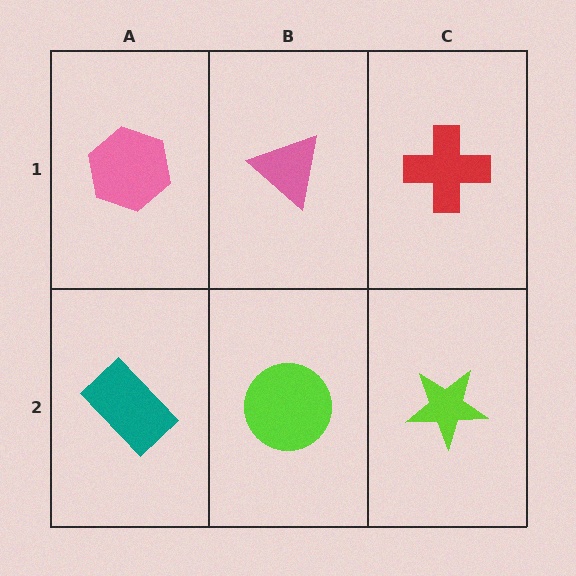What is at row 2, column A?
A teal rectangle.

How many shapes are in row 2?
3 shapes.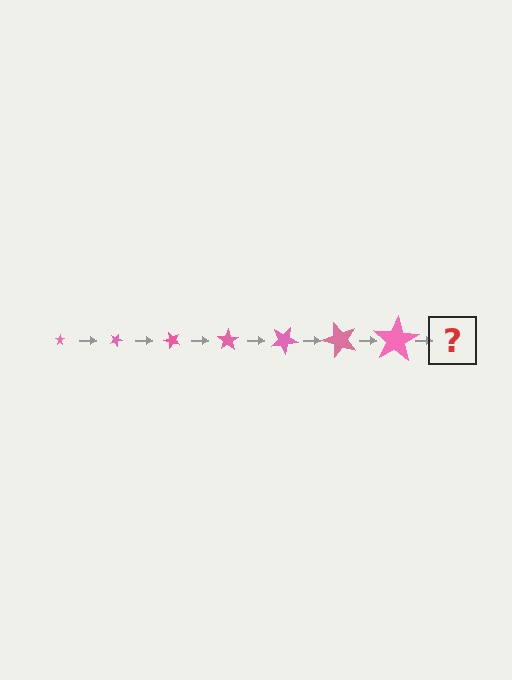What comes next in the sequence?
The next element should be a star, larger than the previous one and rotated 175 degrees from the start.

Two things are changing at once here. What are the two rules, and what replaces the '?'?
The two rules are that the star grows larger each step and it rotates 25 degrees each step. The '?' should be a star, larger than the previous one and rotated 175 degrees from the start.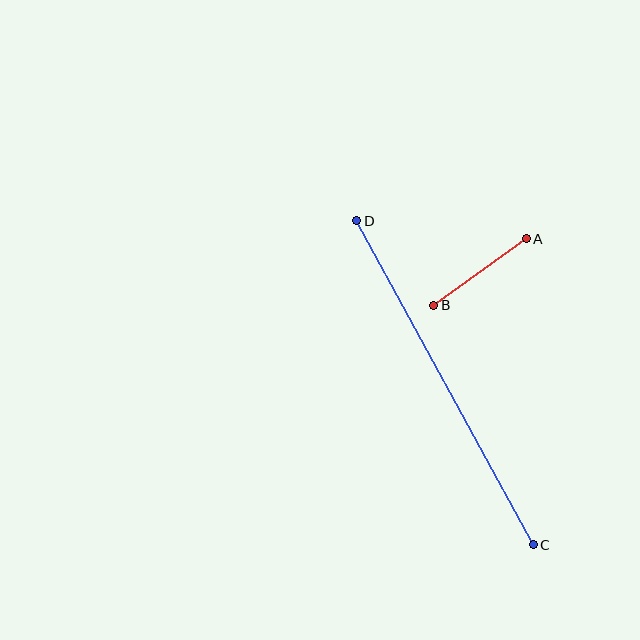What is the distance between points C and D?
The distance is approximately 369 pixels.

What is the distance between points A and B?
The distance is approximately 114 pixels.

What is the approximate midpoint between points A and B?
The midpoint is at approximately (480, 272) pixels.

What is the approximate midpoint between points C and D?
The midpoint is at approximately (445, 383) pixels.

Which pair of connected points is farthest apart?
Points C and D are farthest apart.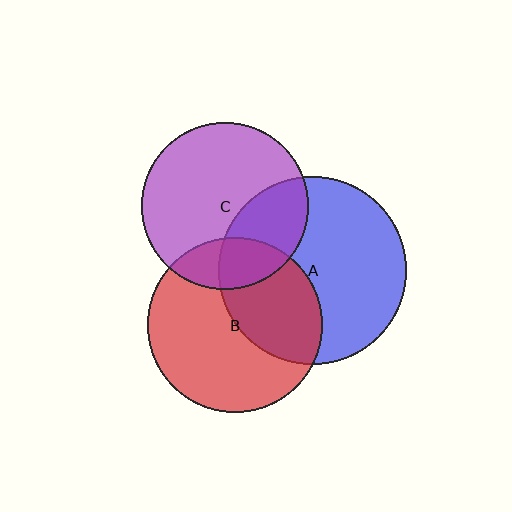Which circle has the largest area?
Circle A (blue).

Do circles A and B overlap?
Yes.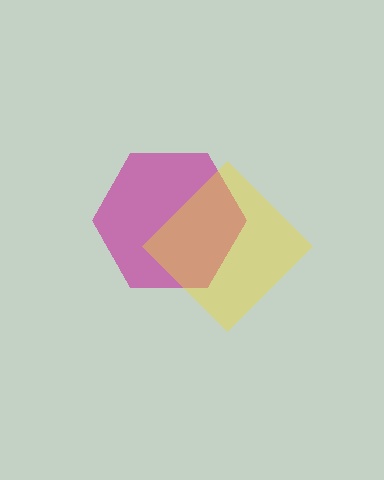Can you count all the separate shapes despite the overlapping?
Yes, there are 2 separate shapes.